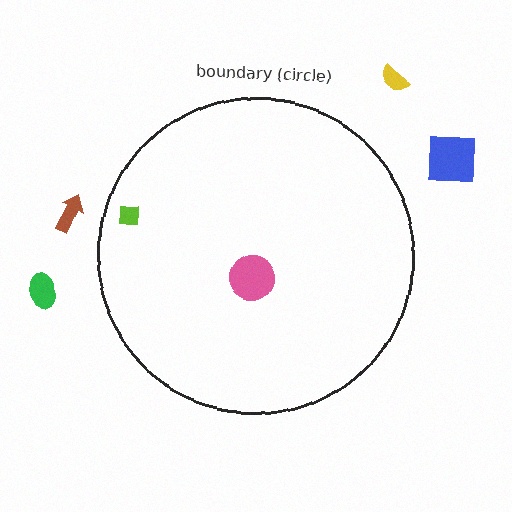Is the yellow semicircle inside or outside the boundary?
Outside.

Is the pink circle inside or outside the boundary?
Inside.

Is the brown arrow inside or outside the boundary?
Outside.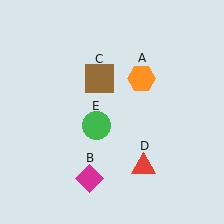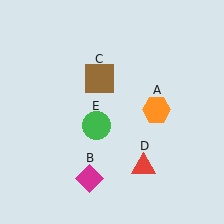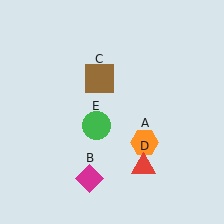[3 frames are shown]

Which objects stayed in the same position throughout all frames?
Magenta diamond (object B) and brown square (object C) and red triangle (object D) and green circle (object E) remained stationary.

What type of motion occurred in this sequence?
The orange hexagon (object A) rotated clockwise around the center of the scene.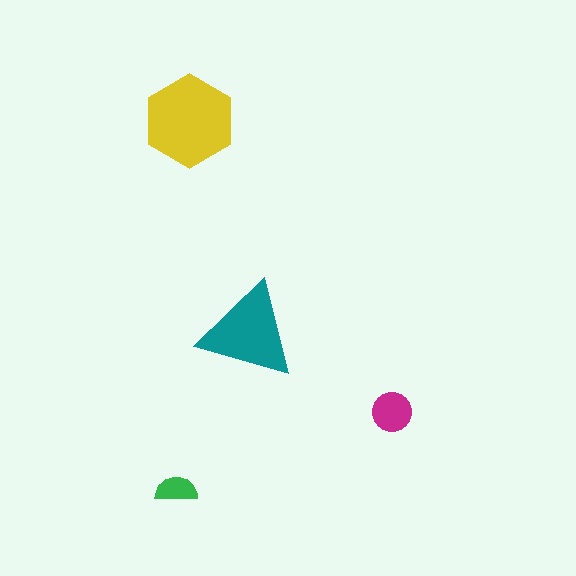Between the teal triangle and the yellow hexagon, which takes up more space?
The yellow hexagon.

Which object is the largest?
The yellow hexagon.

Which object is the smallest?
The green semicircle.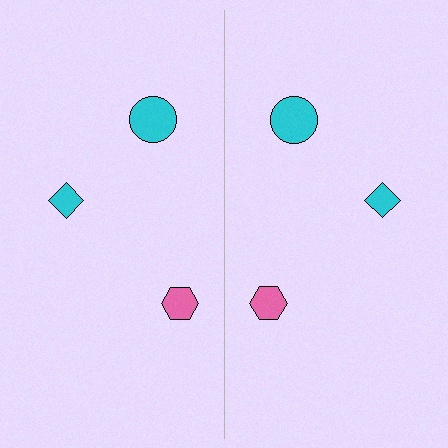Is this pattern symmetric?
Yes, this pattern has bilateral (reflection) symmetry.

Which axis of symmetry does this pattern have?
The pattern has a vertical axis of symmetry running through the center of the image.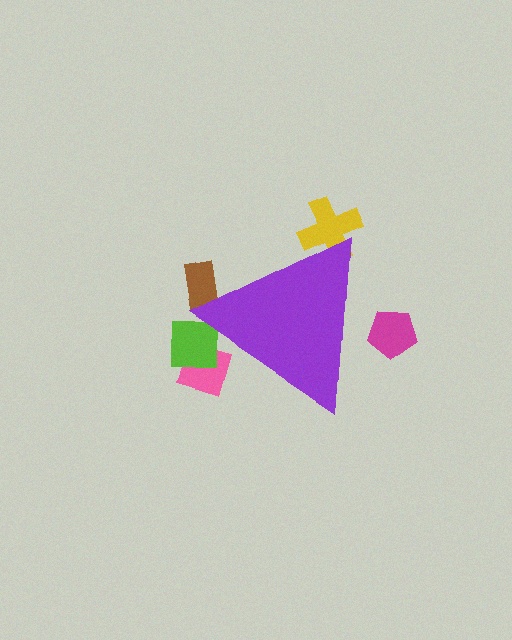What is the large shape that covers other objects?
A purple triangle.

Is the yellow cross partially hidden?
Yes, the yellow cross is partially hidden behind the purple triangle.